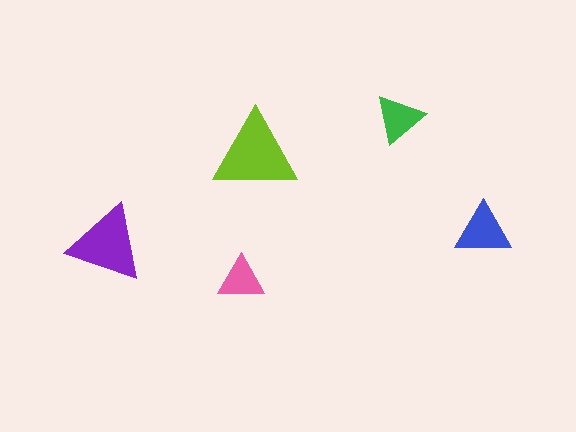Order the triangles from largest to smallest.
the lime one, the purple one, the blue one, the green one, the pink one.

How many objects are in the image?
There are 5 objects in the image.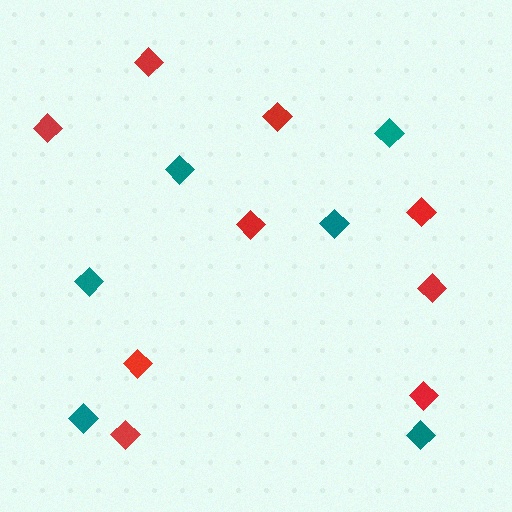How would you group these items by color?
There are 2 groups: one group of red diamonds (9) and one group of teal diamonds (6).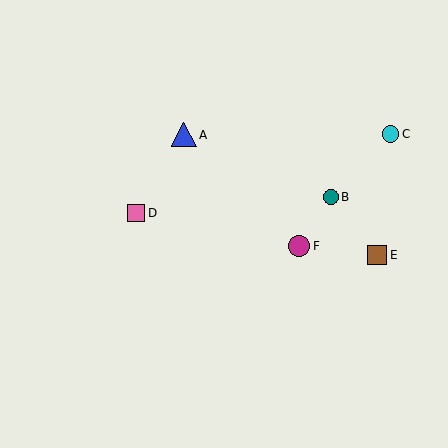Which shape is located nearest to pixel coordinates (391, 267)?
The brown square (labeled E) at (377, 255) is nearest to that location.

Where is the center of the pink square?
The center of the pink square is at (136, 213).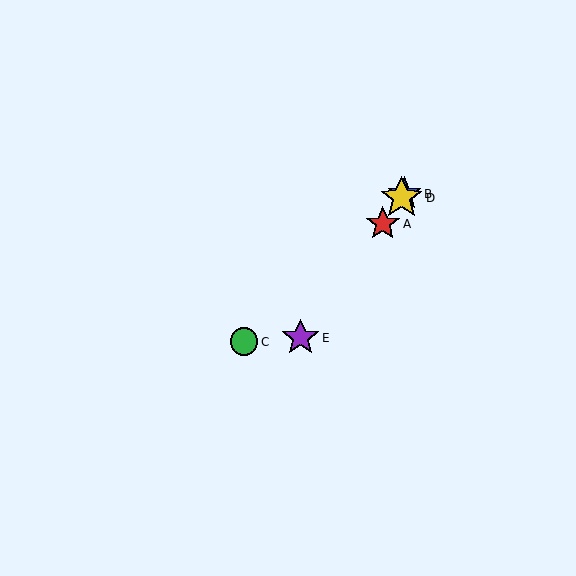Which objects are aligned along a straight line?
Objects A, B, D, E are aligned along a straight line.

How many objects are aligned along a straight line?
4 objects (A, B, D, E) are aligned along a straight line.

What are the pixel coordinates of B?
Object B is at (404, 194).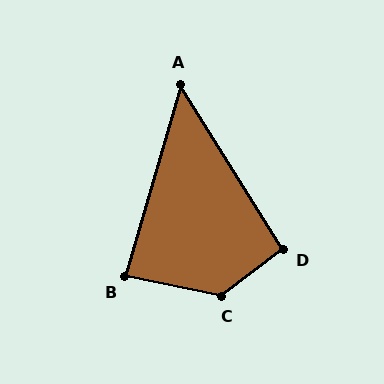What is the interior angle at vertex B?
Approximately 85 degrees (approximately right).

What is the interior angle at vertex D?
Approximately 95 degrees (approximately right).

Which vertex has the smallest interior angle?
A, at approximately 48 degrees.